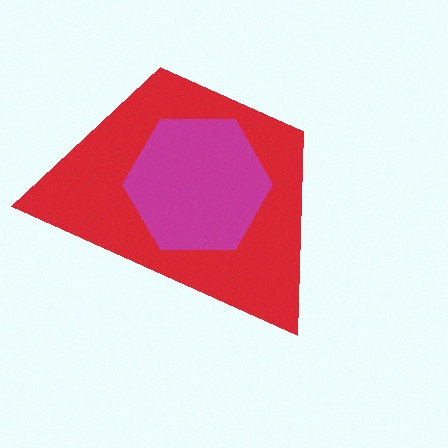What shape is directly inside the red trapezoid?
The magenta hexagon.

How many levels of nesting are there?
2.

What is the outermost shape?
The red trapezoid.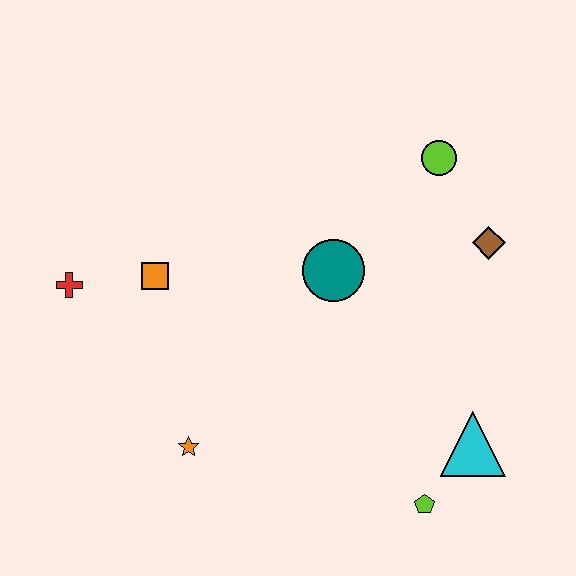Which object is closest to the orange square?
The red cross is closest to the orange square.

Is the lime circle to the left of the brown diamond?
Yes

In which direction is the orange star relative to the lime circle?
The orange star is below the lime circle.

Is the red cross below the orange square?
Yes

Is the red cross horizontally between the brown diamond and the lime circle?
No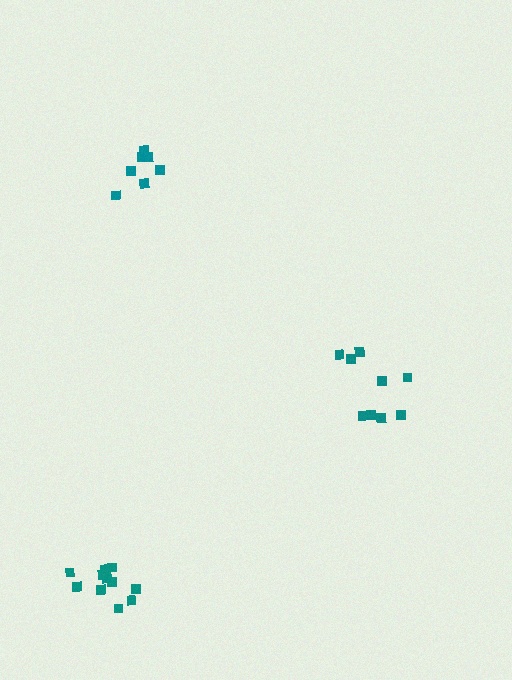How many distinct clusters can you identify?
There are 3 distinct clusters.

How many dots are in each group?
Group 1: 9 dots, Group 2: 11 dots, Group 3: 7 dots (27 total).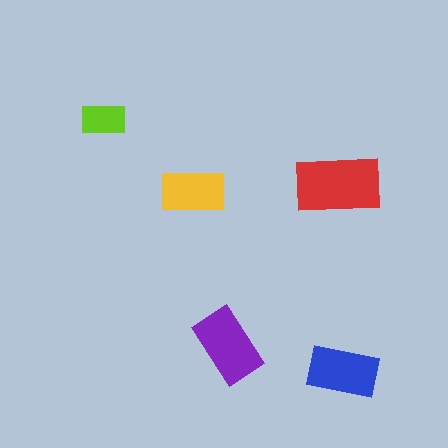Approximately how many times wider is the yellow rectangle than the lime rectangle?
About 1.5 times wider.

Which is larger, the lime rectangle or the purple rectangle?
The purple one.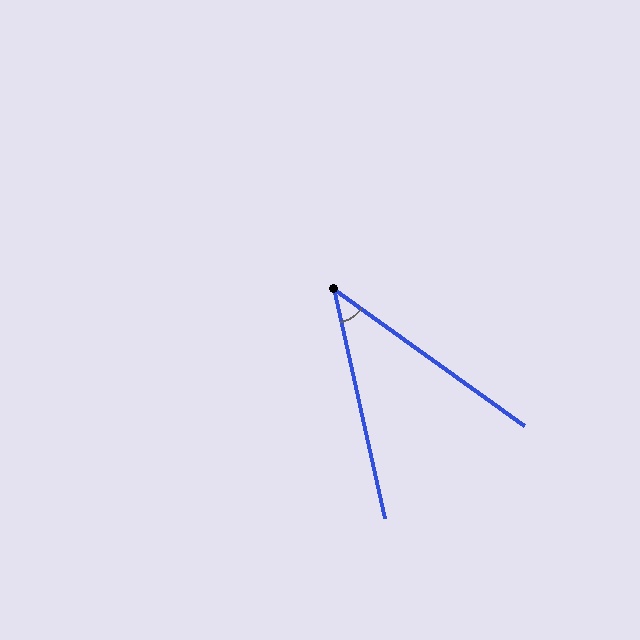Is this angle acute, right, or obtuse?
It is acute.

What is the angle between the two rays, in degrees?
Approximately 42 degrees.